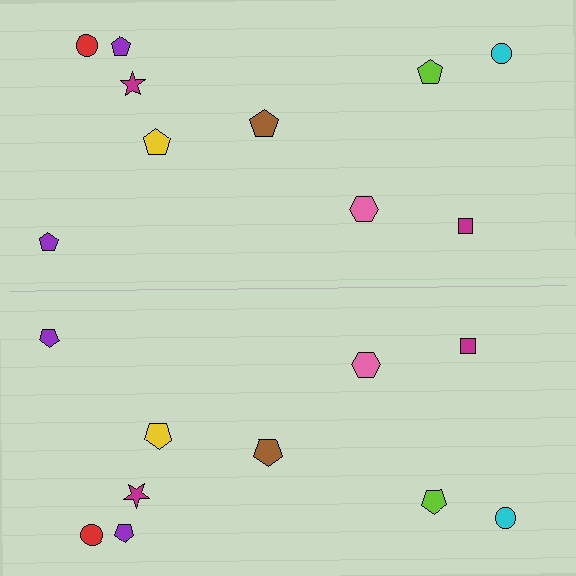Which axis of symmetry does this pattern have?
The pattern has a horizontal axis of symmetry running through the center of the image.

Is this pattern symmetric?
Yes, this pattern has bilateral (reflection) symmetry.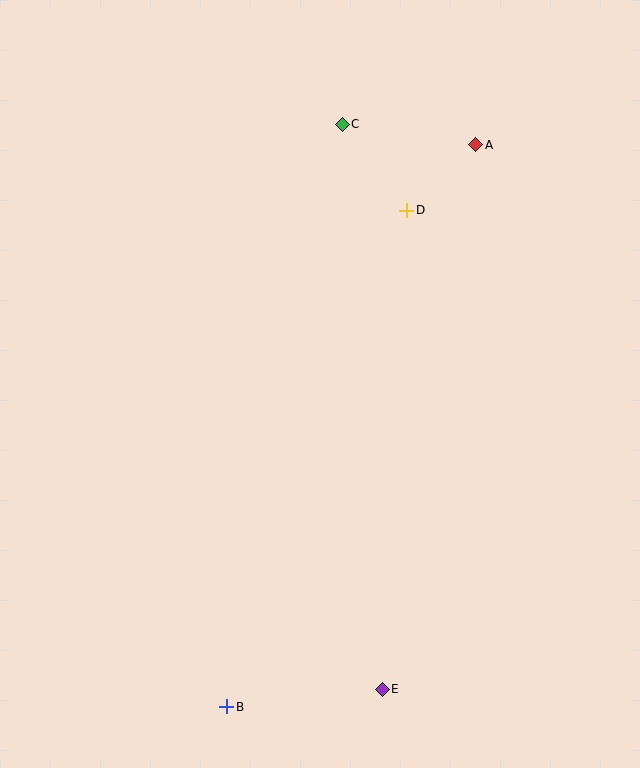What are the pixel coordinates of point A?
Point A is at (476, 145).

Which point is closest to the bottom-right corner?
Point E is closest to the bottom-right corner.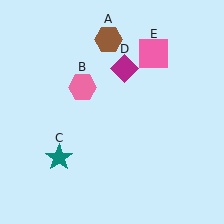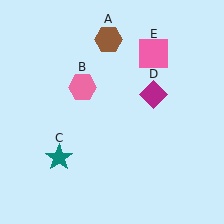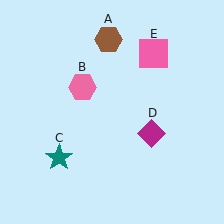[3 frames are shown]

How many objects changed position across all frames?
1 object changed position: magenta diamond (object D).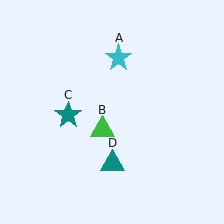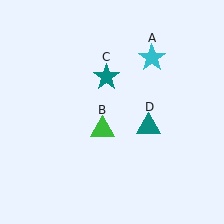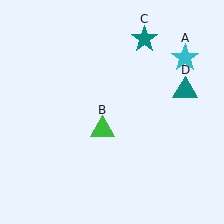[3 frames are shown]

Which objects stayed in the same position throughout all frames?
Green triangle (object B) remained stationary.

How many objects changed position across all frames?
3 objects changed position: cyan star (object A), teal star (object C), teal triangle (object D).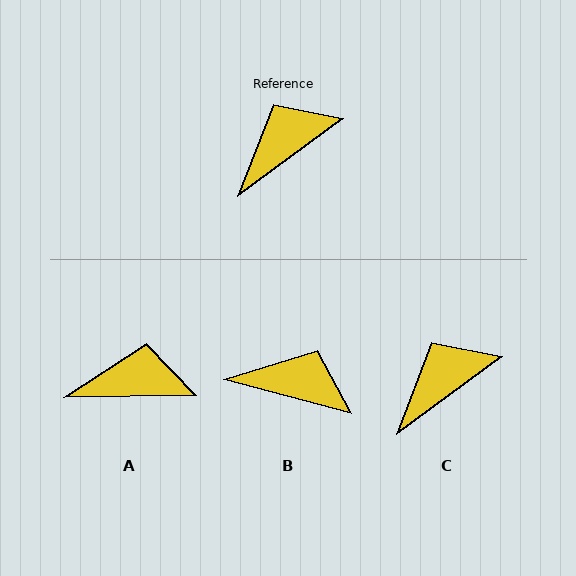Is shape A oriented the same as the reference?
No, it is off by about 36 degrees.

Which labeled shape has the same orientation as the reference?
C.